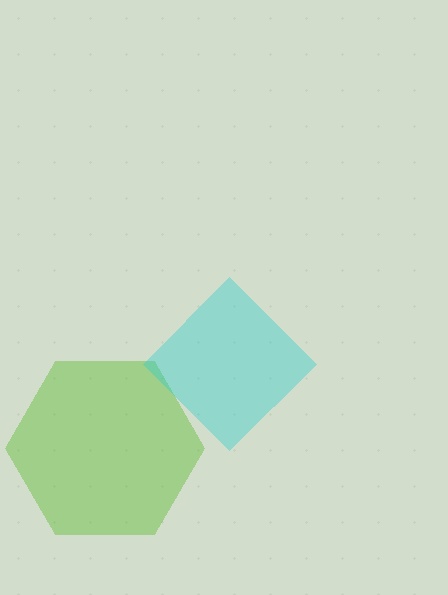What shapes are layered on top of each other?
The layered shapes are: a lime hexagon, a cyan diamond.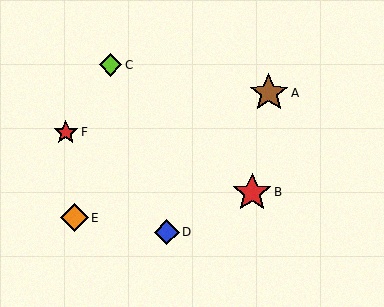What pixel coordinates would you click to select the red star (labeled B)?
Click at (252, 192) to select the red star B.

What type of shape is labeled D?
Shape D is a blue diamond.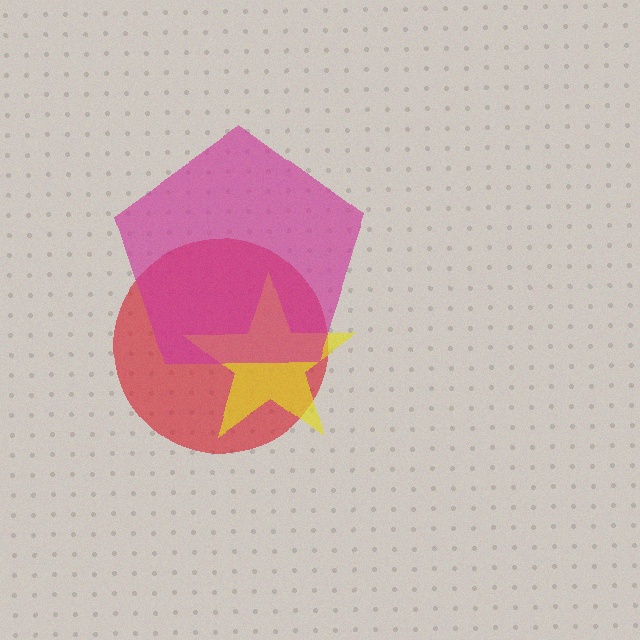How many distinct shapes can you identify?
There are 3 distinct shapes: a red circle, a yellow star, a magenta pentagon.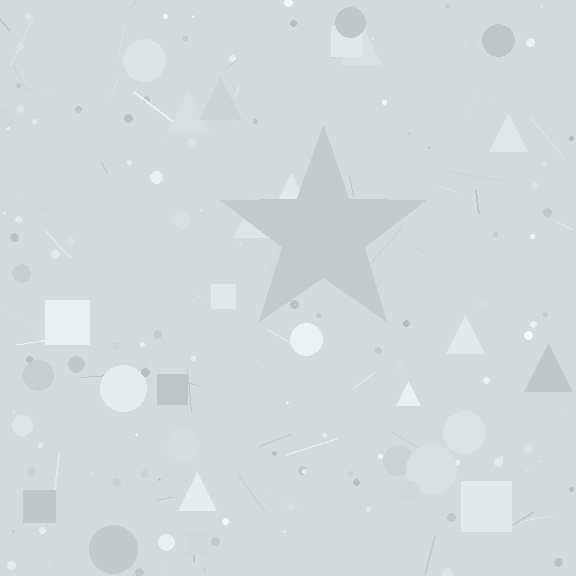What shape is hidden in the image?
A star is hidden in the image.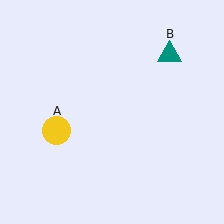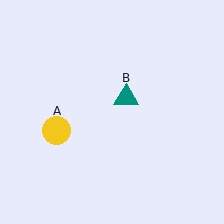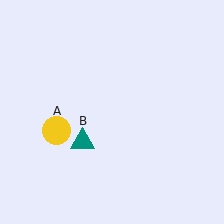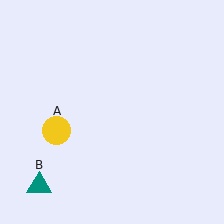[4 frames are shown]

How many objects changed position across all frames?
1 object changed position: teal triangle (object B).